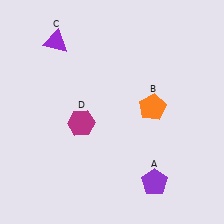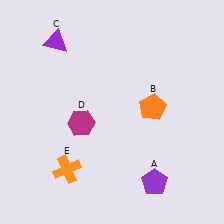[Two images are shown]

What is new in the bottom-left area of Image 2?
An orange cross (E) was added in the bottom-left area of Image 2.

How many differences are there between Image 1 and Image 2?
There is 1 difference between the two images.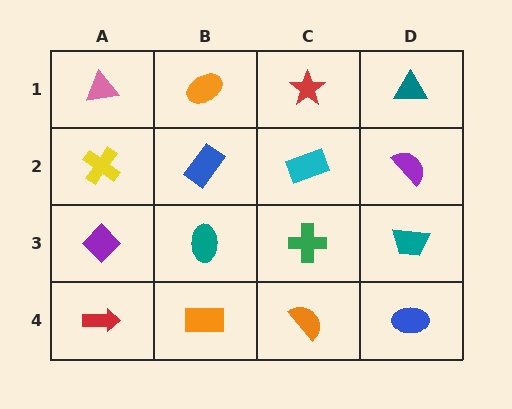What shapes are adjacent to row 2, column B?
An orange ellipse (row 1, column B), a teal ellipse (row 3, column B), a yellow cross (row 2, column A), a cyan rectangle (row 2, column C).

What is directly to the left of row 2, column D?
A cyan rectangle.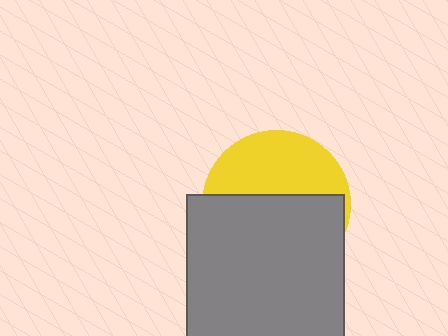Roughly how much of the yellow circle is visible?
A small part of it is visible (roughly 42%).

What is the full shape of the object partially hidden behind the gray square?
The partially hidden object is a yellow circle.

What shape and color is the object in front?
The object in front is a gray square.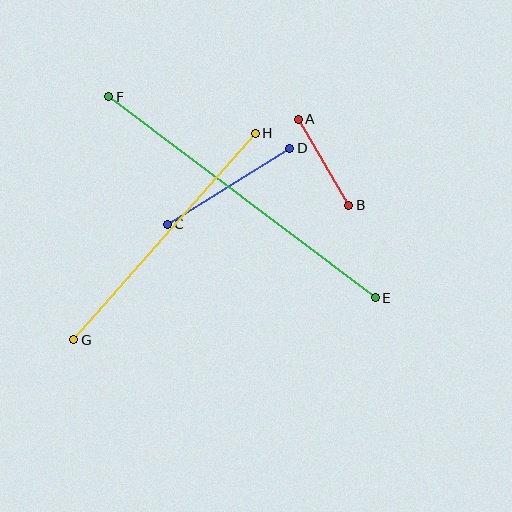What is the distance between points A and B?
The distance is approximately 100 pixels.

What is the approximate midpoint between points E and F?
The midpoint is at approximately (242, 197) pixels.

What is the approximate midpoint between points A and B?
The midpoint is at approximately (323, 162) pixels.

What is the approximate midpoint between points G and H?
The midpoint is at approximately (164, 237) pixels.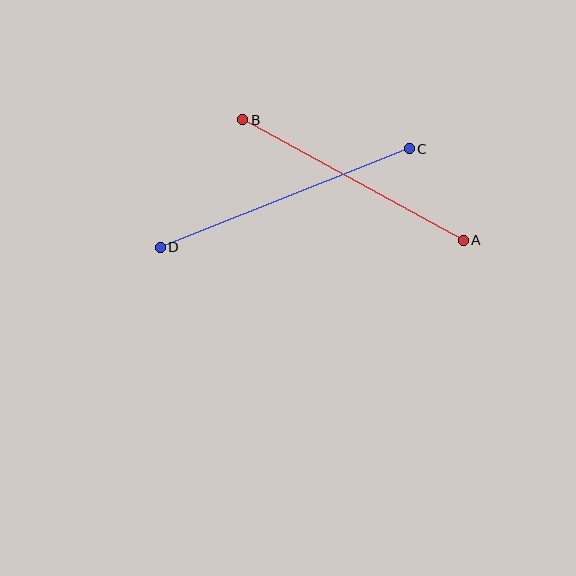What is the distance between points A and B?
The distance is approximately 251 pixels.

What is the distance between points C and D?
The distance is approximately 267 pixels.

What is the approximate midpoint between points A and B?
The midpoint is at approximately (353, 180) pixels.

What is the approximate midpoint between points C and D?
The midpoint is at approximately (285, 198) pixels.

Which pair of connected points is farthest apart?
Points C and D are farthest apart.